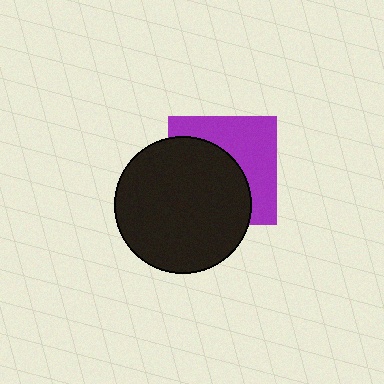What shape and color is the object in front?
The object in front is a black circle.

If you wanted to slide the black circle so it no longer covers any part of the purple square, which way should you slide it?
Slide it toward the lower-left — that is the most direct way to separate the two shapes.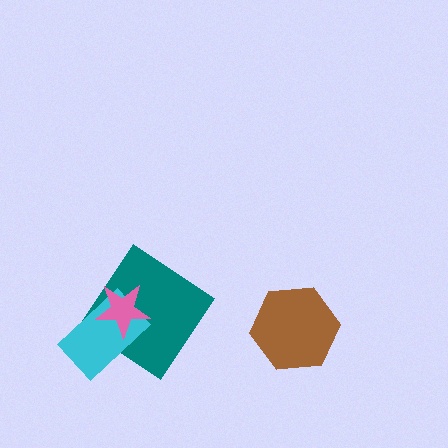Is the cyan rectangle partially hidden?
Yes, it is partially covered by another shape.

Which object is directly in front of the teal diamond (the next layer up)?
The cyan rectangle is directly in front of the teal diamond.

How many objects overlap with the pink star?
2 objects overlap with the pink star.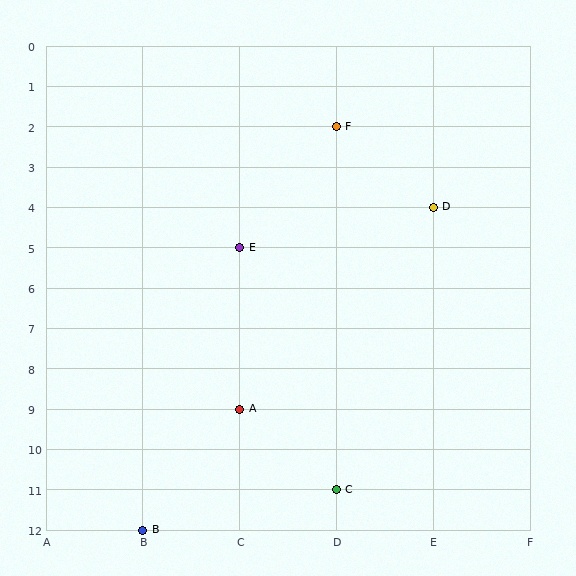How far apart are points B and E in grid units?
Points B and E are 1 column and 7 rows apart (about 7.1 grid units diagonally).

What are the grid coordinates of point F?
Point F is at grid coordinates (D, 2).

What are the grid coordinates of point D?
Point D is at grid coordinates (E, 4).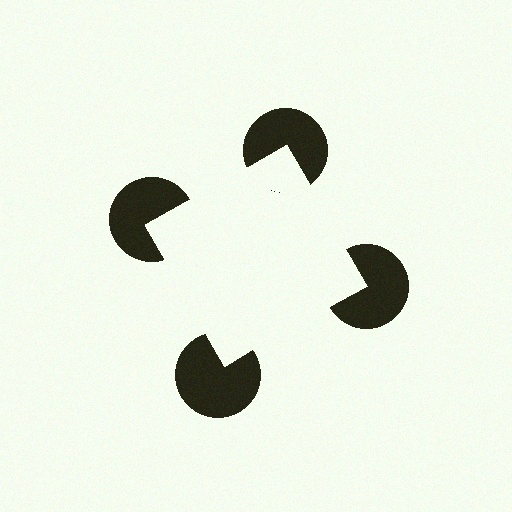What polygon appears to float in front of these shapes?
An illusory square — its edges are inferred from the aligned wedge cuts in the pac-man discs, not physically drawn.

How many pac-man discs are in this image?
There are 4 — one at each vertex of the illusory square.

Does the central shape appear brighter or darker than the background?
It typically appears slightly brighter than the background, even though no actual brightness change is drawn.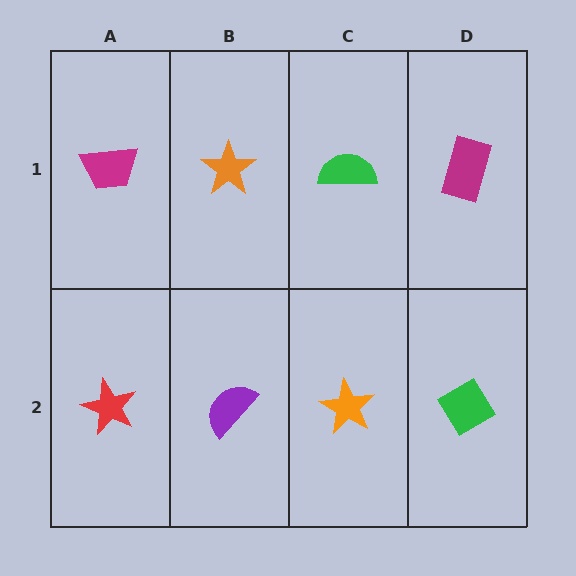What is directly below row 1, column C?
An orange star.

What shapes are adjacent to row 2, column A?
A magenta trapezoid (row 1, column A), a purple semicircle (row 2, column B).